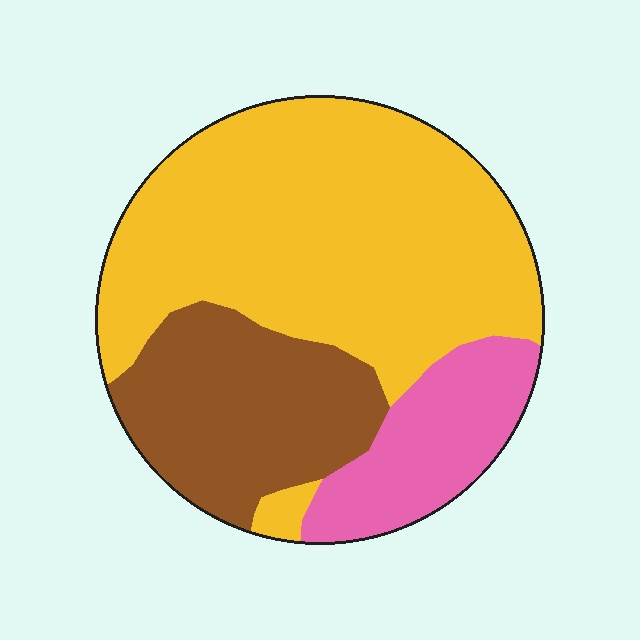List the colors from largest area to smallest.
From largest to smallest: yellow, brown, pink.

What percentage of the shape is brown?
Brown covers roughly 25% of the shape.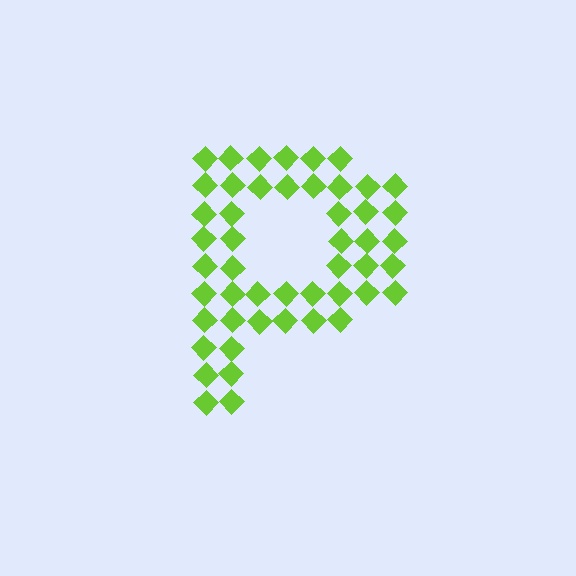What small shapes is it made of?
It is made of small diamonds.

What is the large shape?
The large shape is the letter P.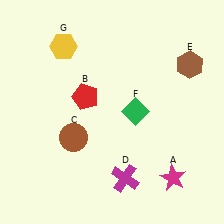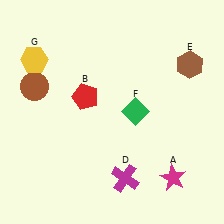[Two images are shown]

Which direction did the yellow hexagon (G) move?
The yellow hexagon (G) moved left.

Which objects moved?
The objects that moved are: the brown circle (C), the yellow hexagon (G).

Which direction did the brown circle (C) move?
The brown circle (C) moved up.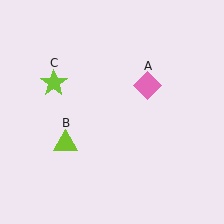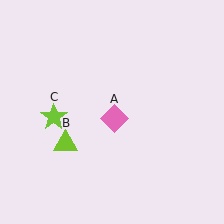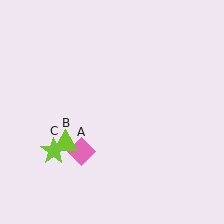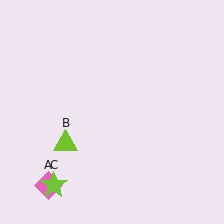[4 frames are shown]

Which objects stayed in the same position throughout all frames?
Lime triangle (object B) remained stationary.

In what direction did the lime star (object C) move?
The lime star (object C) moved down.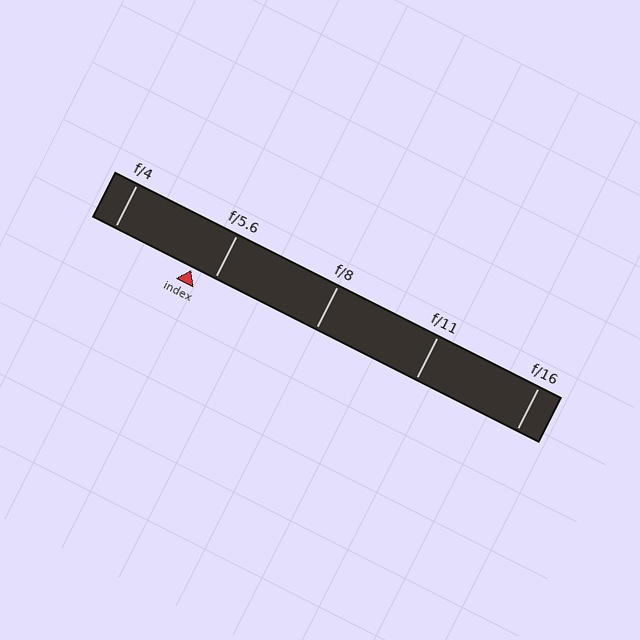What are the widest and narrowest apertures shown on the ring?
The widest aperture shown is f/4 and the narrowest is f/16.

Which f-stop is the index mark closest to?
The index mark is closest to f/5.6.